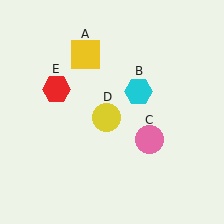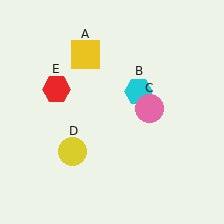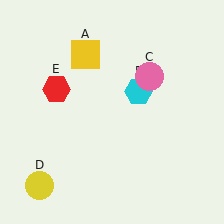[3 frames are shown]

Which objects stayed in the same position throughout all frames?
Yellow square (object A) and cyan hexagon (object B) and red hexagon (object E) remained stationary.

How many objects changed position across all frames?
2 objects changed position: pink circle (object C), yellow circle (object D).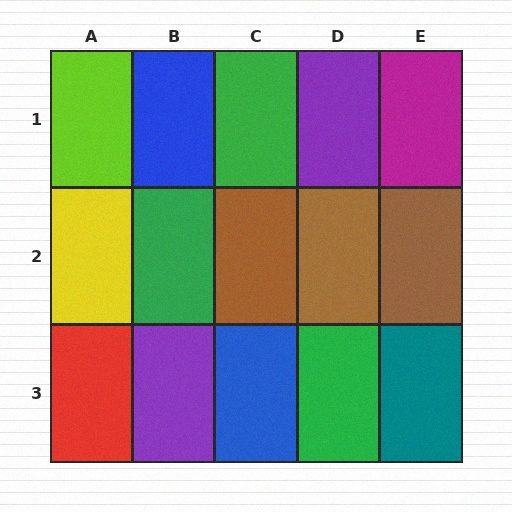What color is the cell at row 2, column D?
Brown.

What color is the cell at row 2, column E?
Brown.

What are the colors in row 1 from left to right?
Lime, blue, green, purple, magenta.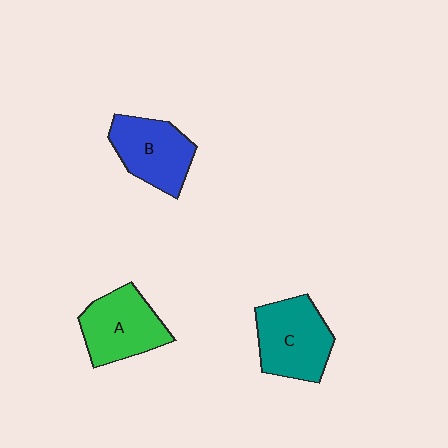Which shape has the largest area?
Shape C (teal).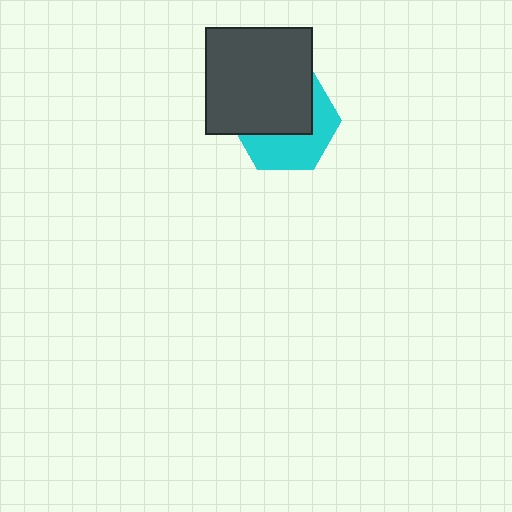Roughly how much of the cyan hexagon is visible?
A small part of it is visible (roughly 44%).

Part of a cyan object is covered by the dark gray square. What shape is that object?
It is a hexagon.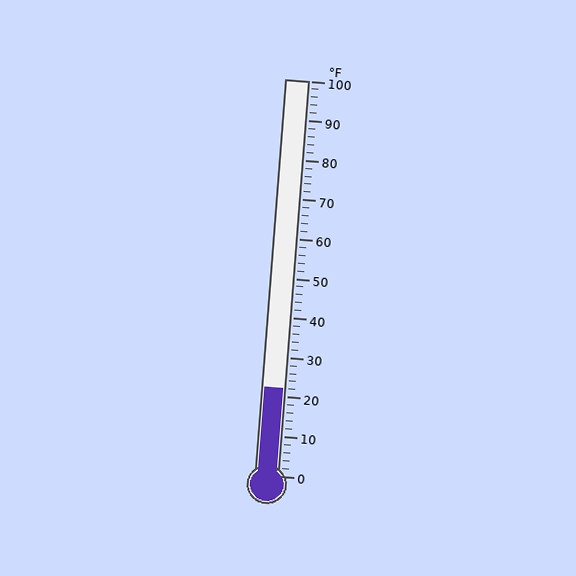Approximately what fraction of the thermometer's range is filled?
The thermometer is filled to approximately 20% of its range.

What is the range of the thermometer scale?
The thermometer scale ranges from 0°F to 100°F.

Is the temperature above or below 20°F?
The temperature is above 20°F.